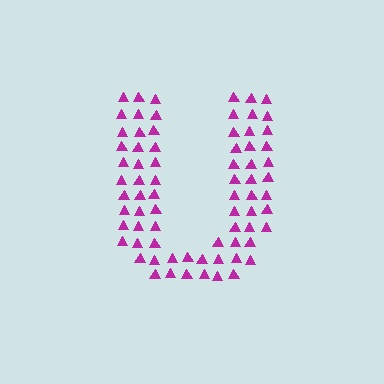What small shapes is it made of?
It is made of small triangles.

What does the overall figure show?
The overall figure shows the letter U.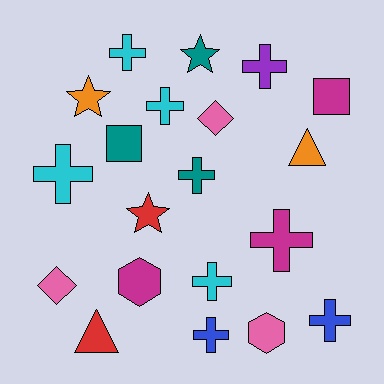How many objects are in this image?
There are 20 objects.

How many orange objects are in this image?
There are 2 orange objects.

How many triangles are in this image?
There are 2 triangles.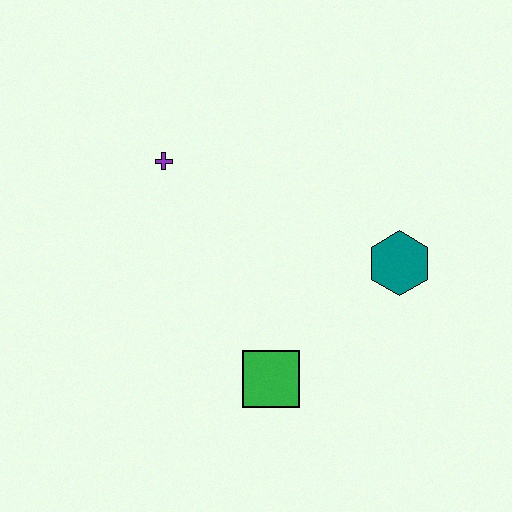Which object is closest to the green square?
The teal hexagon is closest to the green square.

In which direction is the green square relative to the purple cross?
The green square is below the purple cross.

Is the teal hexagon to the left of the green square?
No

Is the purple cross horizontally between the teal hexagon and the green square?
No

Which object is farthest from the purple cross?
The teal hexagon is farthest from the purple cross.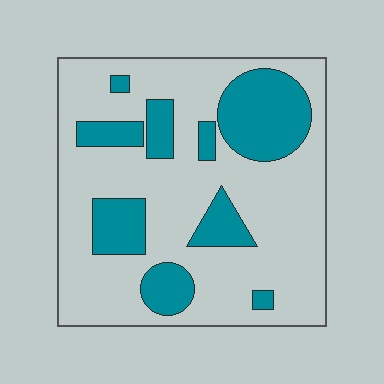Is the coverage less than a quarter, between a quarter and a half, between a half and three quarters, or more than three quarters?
Between a quarter and a half.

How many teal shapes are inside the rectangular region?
9.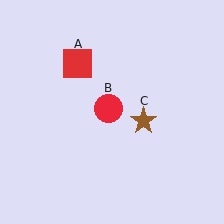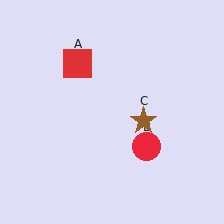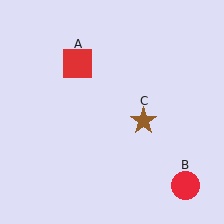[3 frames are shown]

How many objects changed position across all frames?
1 object changed position: red circle (object B).